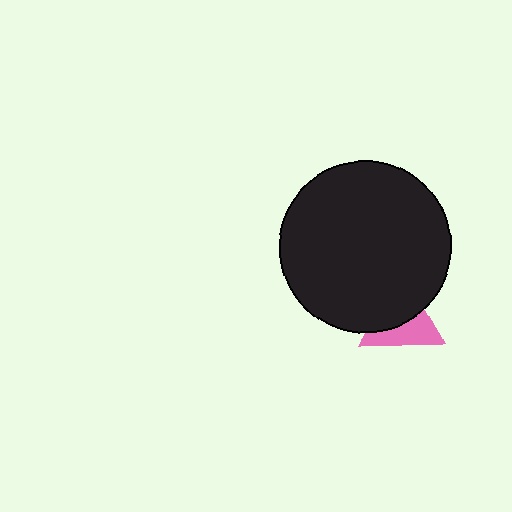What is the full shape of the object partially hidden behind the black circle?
The partially hidden object is a pink triangle.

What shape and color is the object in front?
The object in front is a black circle.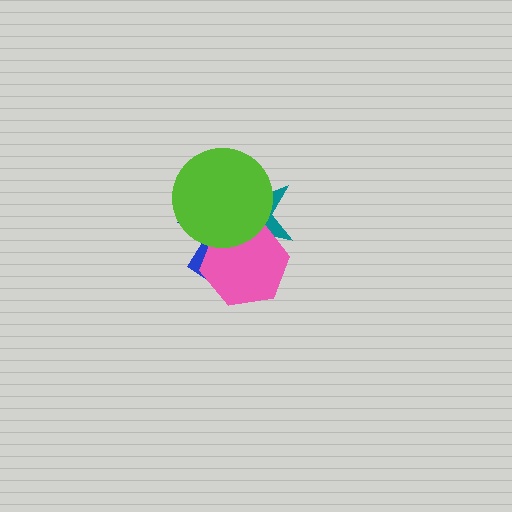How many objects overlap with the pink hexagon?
3 objects overlap with the pink hexagon.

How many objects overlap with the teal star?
3 objects overlap with the teal star.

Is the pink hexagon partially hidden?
Yes, it is partially covered by another shape.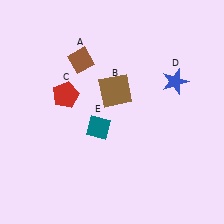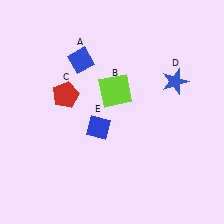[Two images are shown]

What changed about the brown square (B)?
In Image 1, B is brown. In Image 2, it changed to lime.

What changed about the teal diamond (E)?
In Image 1, E is teal. In Image 2, it changed to blue.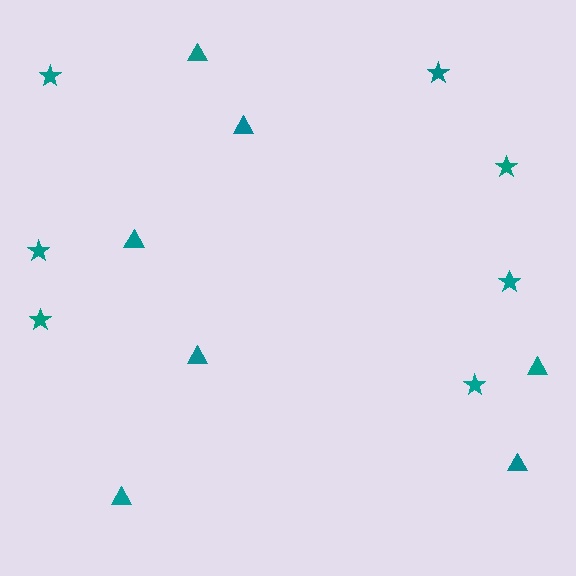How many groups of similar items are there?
There are 2 groups: one group of stars (7) and one group of triangles (7).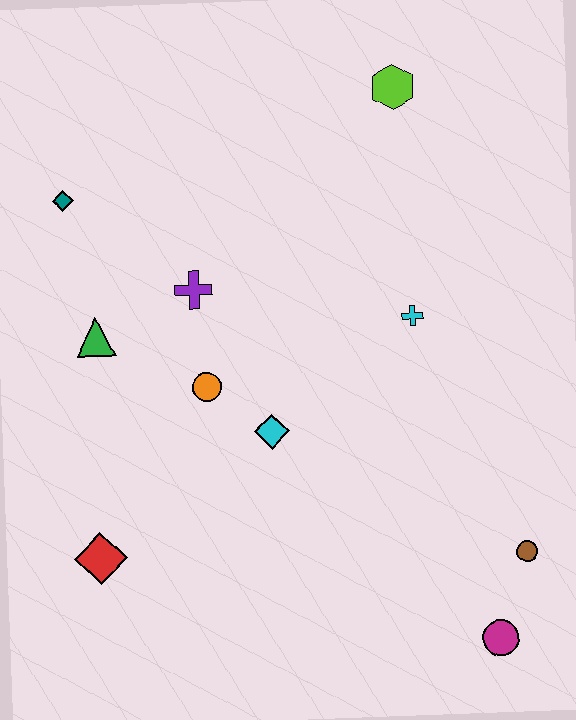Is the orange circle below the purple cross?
Yes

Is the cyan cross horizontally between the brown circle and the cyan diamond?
Yes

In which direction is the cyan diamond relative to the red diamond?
The cyan diamond is to the right of the red diamond.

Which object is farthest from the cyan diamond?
The lime hexagon is farthest from the cyan diamond.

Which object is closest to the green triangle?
The purple cross is closest to the green triangle.